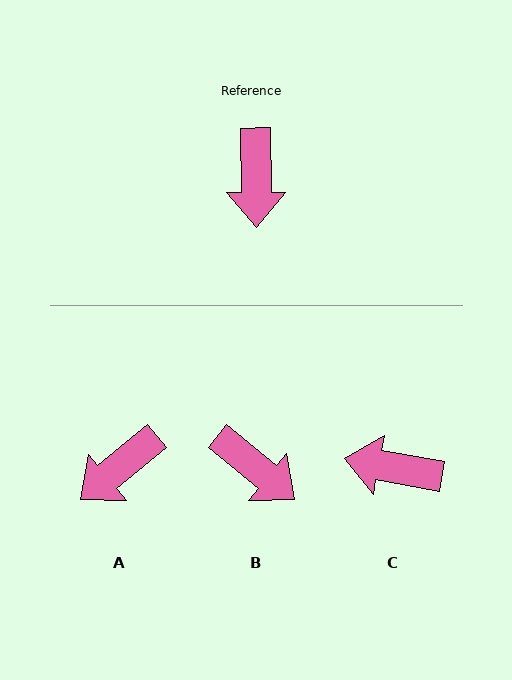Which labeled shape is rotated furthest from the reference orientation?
C, about 101 degrees away.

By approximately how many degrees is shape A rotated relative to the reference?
Approximately 51 degrees clockwise.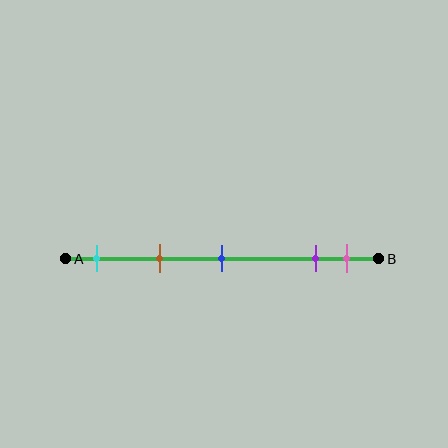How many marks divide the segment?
There are 5 marks dividing the segment.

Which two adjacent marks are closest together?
The purple and pink marks are the closest adjacent pair.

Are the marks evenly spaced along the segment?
No, the marks are not evenly spaced.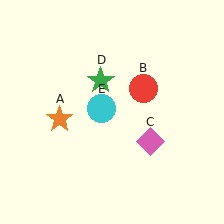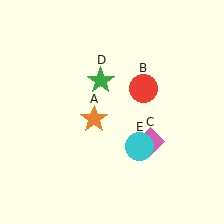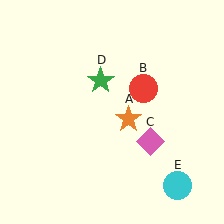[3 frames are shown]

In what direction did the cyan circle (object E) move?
The cyan circle (object E) moved down and to the right.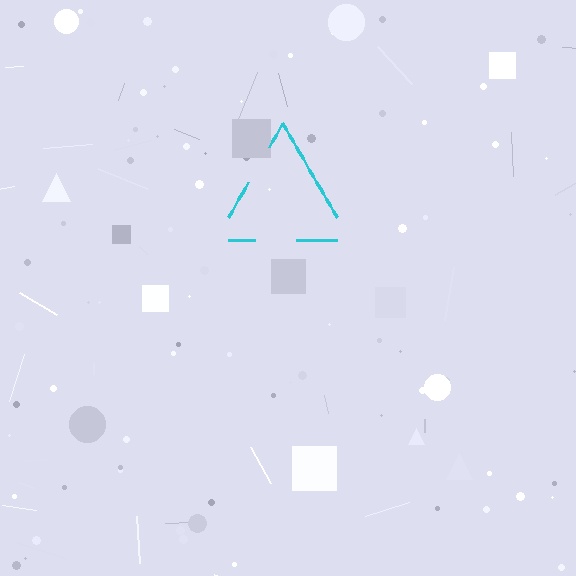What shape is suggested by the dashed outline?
The dashed outline suggests a triangle.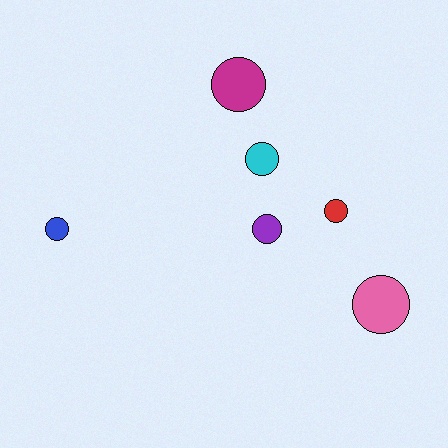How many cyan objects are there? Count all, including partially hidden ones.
There is 1 cyan object.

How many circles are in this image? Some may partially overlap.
There are 6 circles.